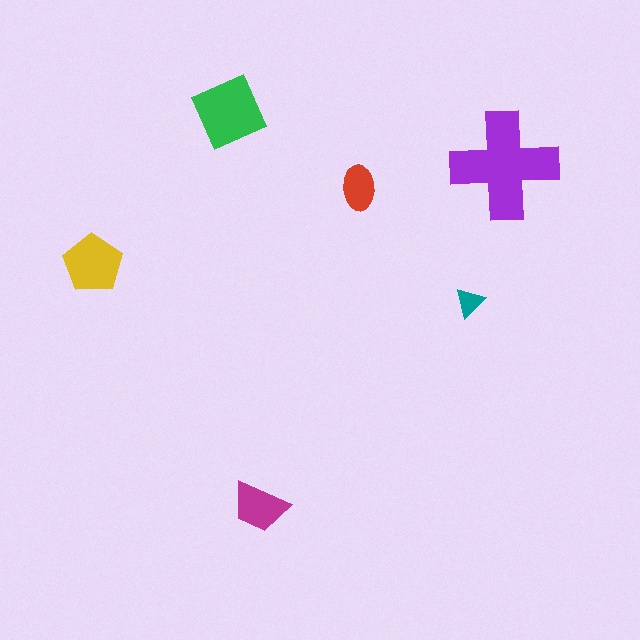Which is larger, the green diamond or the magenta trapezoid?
The green diamond.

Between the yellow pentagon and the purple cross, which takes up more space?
The purple cross.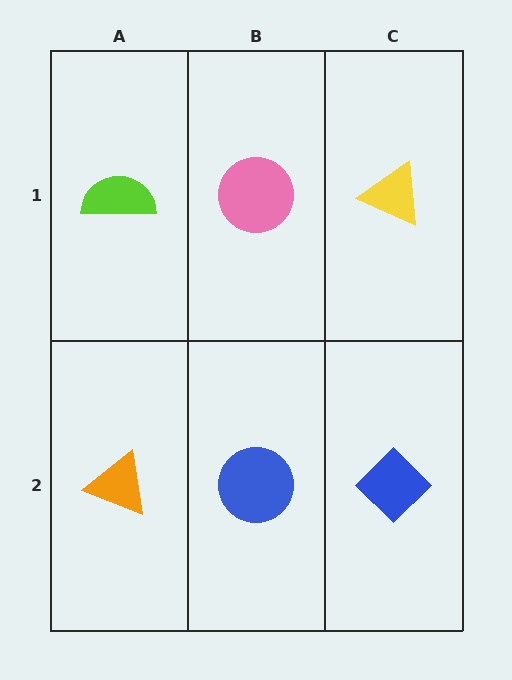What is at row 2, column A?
An orange triangle.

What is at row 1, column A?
A lime semicircle.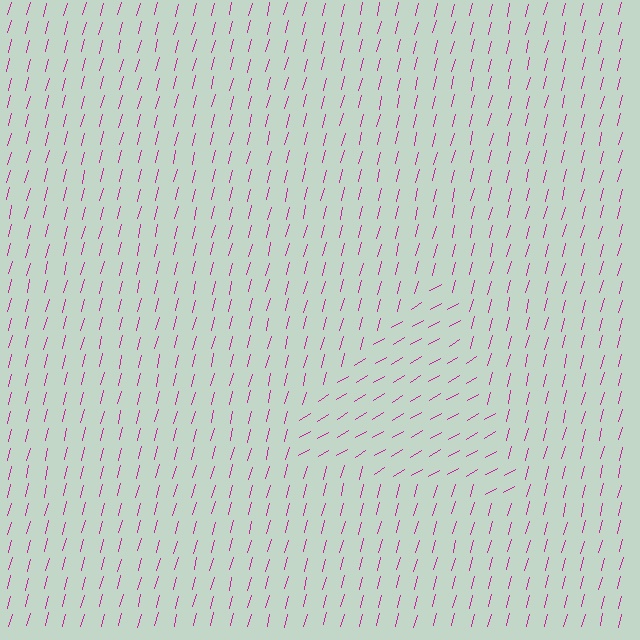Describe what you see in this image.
The image is filled with small magenta line segments. A triangle region in the image has lines oriented differently from the surrounding lines, creating a visible texture boundary.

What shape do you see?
I see a triangle.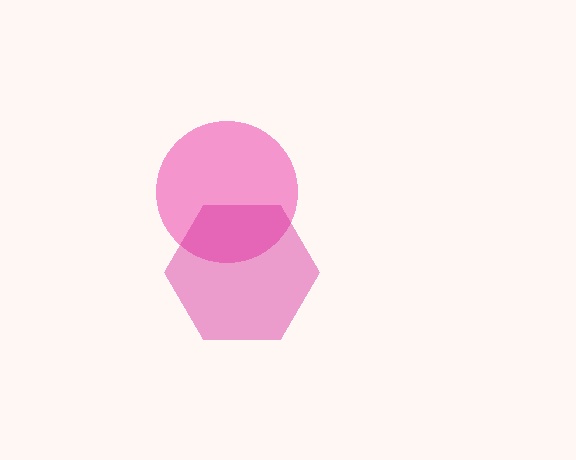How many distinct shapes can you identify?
There are 2 distinct shapes: a pink circle, a magenta hexagon.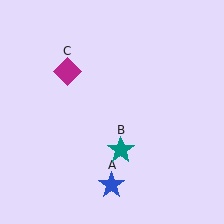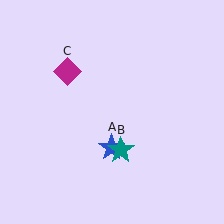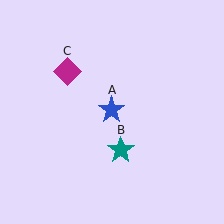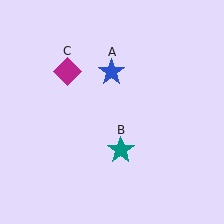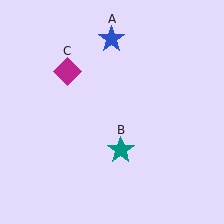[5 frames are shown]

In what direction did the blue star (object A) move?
The blue star (object A) moved up.